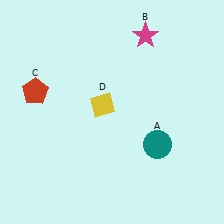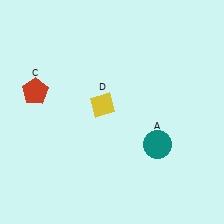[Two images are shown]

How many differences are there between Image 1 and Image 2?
There is 1 difference between the two images.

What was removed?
The magenta star (B) was removed in Image 2.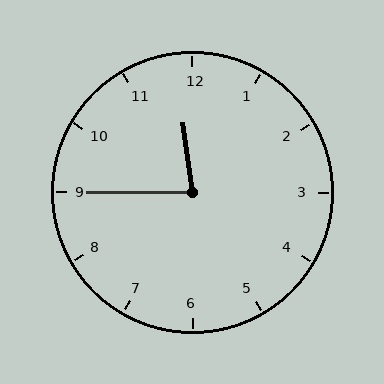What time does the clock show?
11:45.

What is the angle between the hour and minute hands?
Approximately 82 degrees.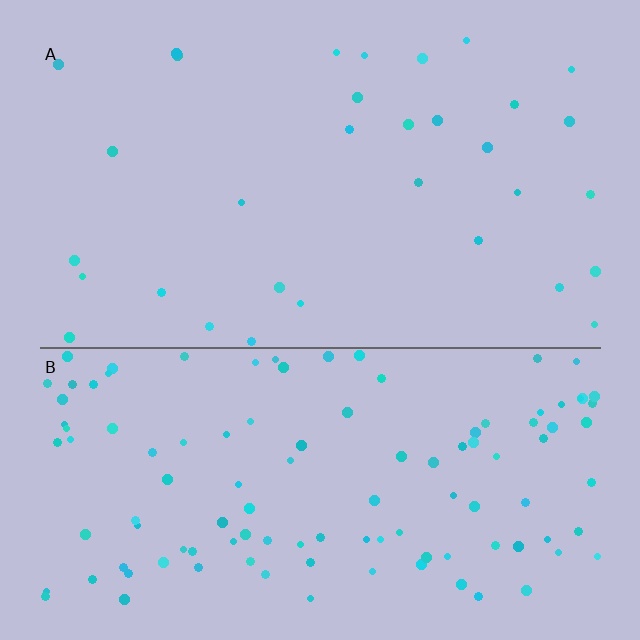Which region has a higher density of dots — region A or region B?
B (the bottom).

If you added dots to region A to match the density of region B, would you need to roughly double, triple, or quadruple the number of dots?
Approximately quadruple.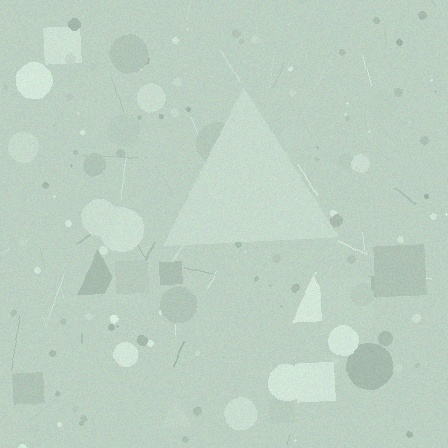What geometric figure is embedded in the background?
A triangle is embedded in the background.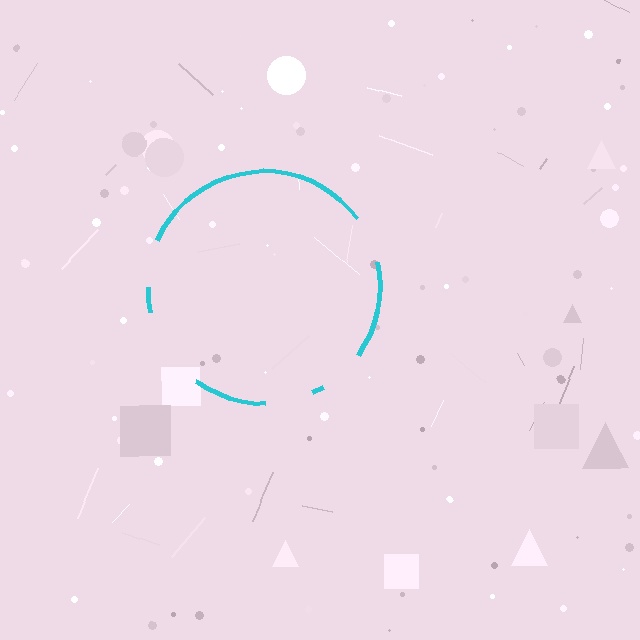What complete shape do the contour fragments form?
The contour fragments form a circle.